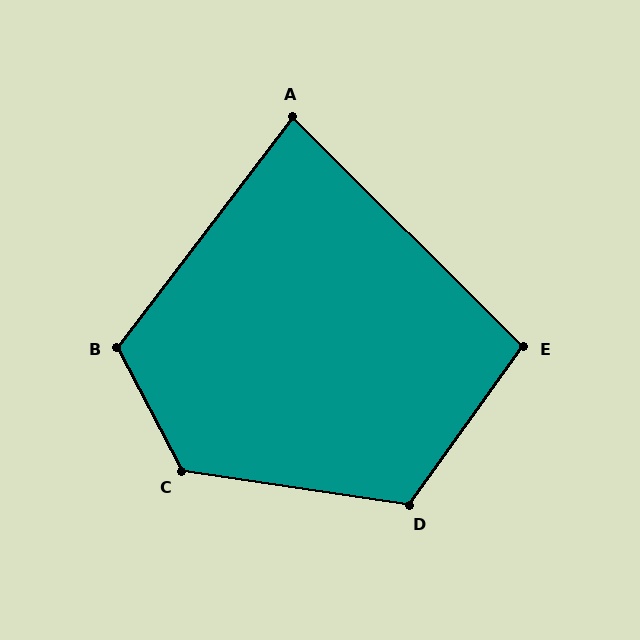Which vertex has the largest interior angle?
C, at approximately 126 degrees.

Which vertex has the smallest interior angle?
A, at approximately 82 degrees.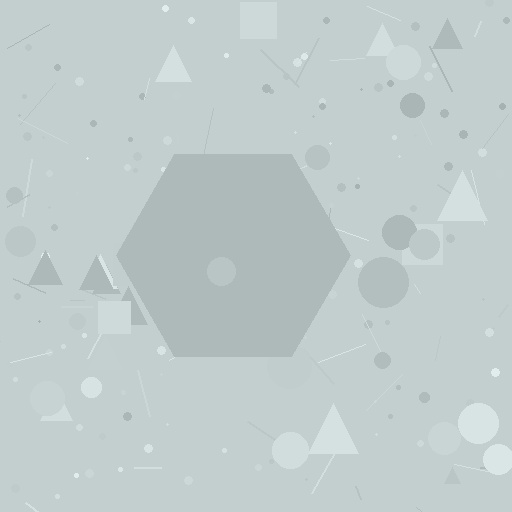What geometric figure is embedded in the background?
A hexagon is embedded in the background.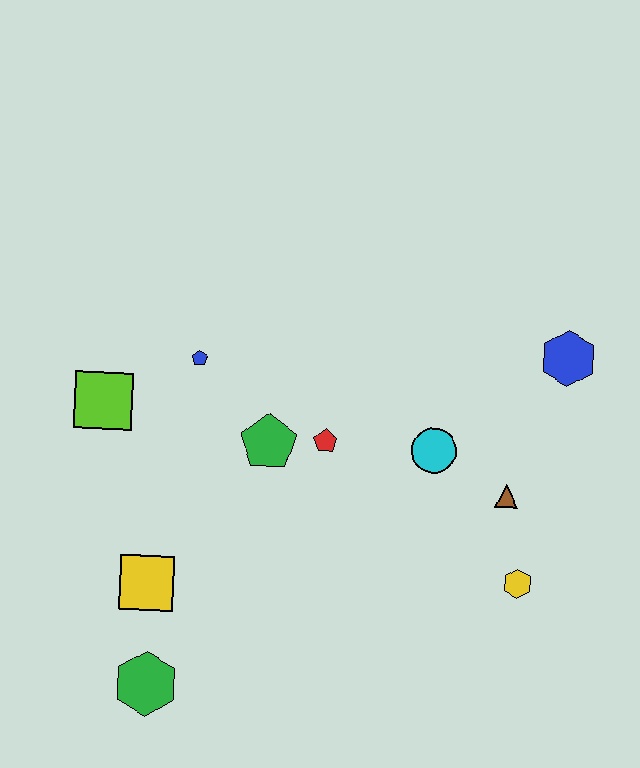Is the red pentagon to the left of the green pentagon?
No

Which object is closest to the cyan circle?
The brown triangle is closest to the cyan circle.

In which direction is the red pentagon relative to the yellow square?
The red pentagon is to the right of the yellow square.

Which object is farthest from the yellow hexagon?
The lime square is farthest from the yellow hexagon.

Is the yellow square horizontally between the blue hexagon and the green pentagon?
No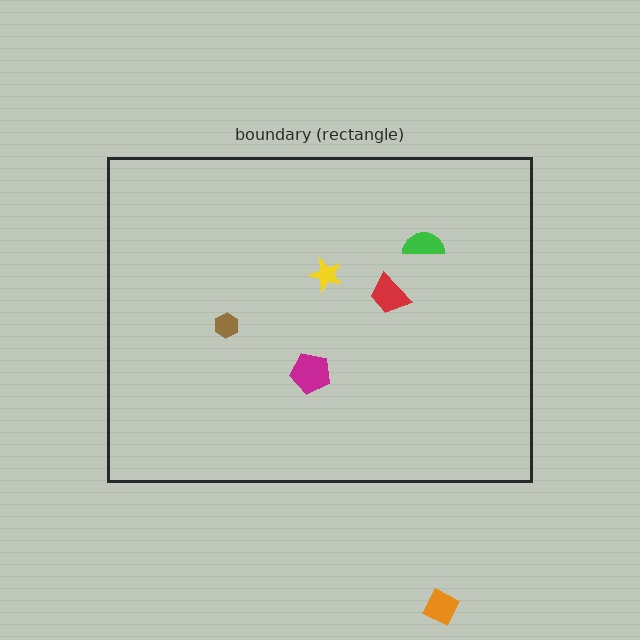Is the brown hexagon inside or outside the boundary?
Inside.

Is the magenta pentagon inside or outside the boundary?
Inside.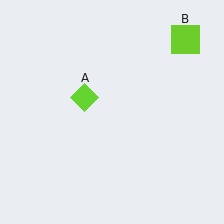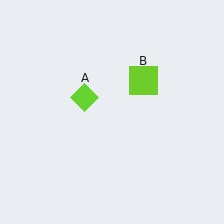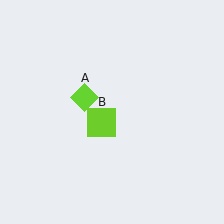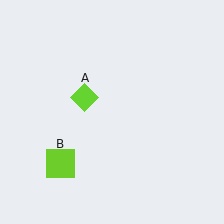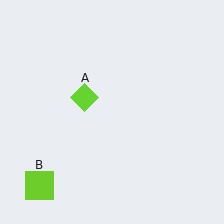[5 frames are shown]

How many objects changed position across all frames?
1 object changed position: lime square (object B).